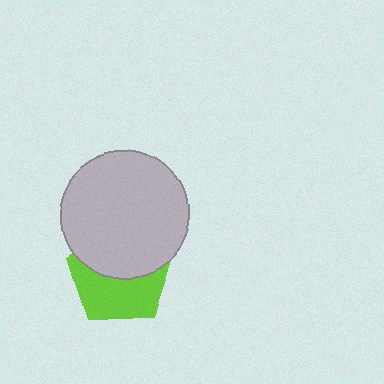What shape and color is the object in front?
The object in front is a light gray circle.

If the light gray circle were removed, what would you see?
You would see the complete lime pentagon.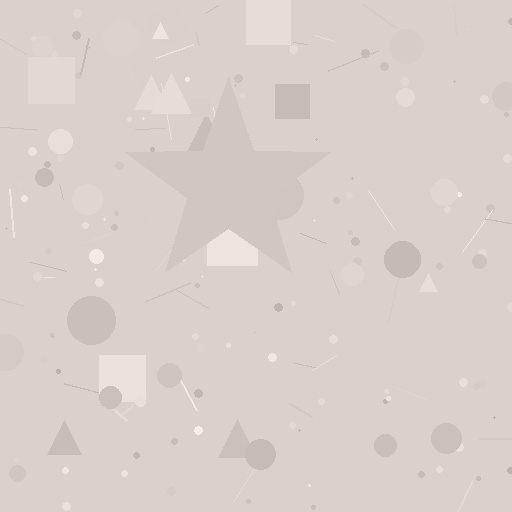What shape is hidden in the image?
A star is hidden in the image.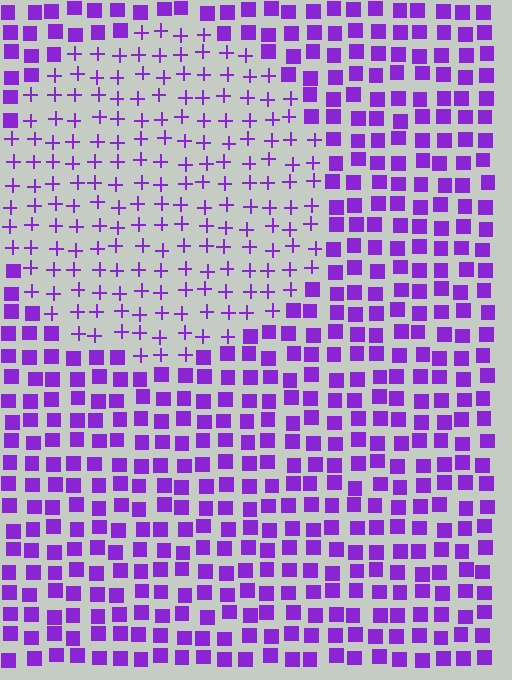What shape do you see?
I see a circle.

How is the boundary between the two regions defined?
The boundary is defined by a change in element shape: plus signs inside vs. squares outside. All elements share the same color and spacing.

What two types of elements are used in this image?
The image uses plus signs inside the circle region and squares outside it.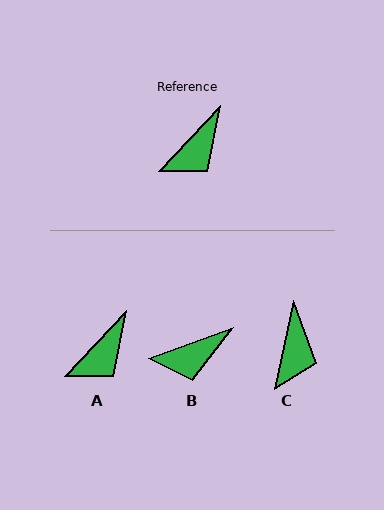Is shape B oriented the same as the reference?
No, it is off by about 26 degrees.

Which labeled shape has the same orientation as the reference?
A.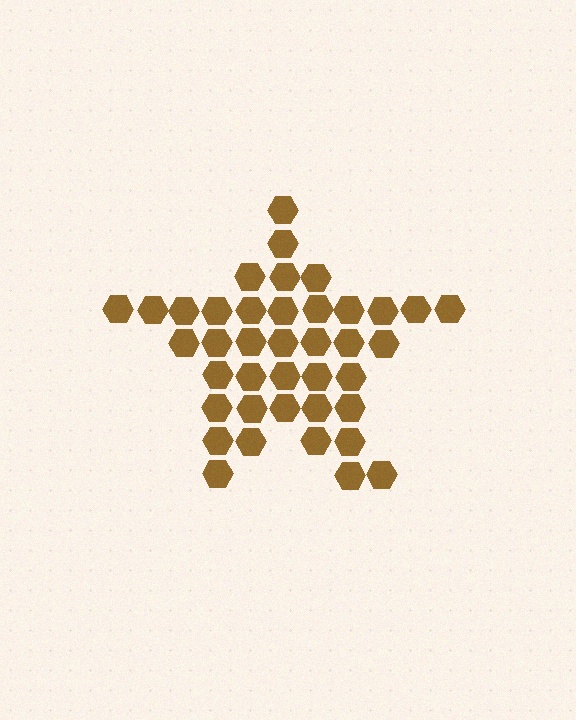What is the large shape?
The large shape is a star.